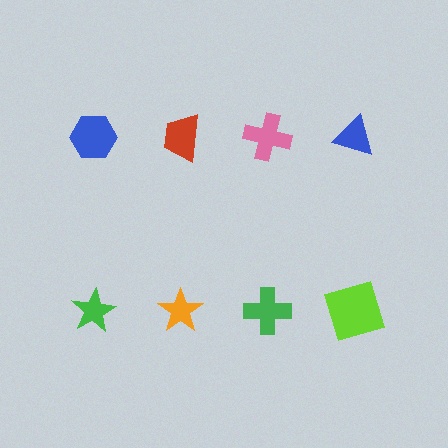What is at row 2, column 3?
A green cross.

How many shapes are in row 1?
4 shapes.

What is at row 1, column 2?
A red trapezoid.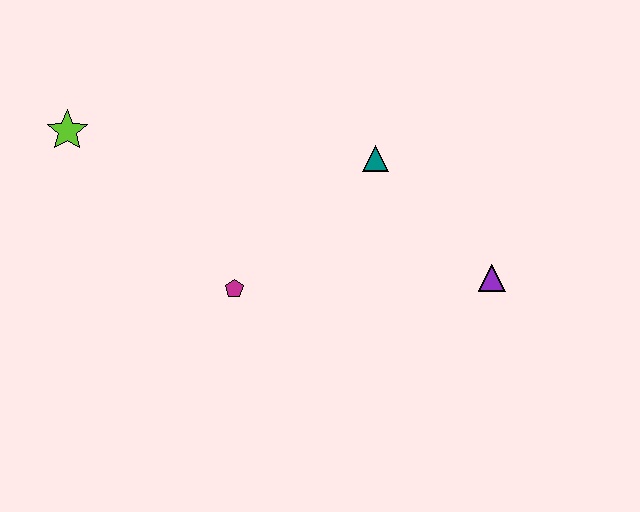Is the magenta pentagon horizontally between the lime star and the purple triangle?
Yes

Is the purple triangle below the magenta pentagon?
No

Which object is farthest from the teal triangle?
The lime star is farthest from the teal triangle.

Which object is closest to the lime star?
The magenta pentagon is closest to the lime star.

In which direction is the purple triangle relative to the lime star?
The purple triangle is to the right of the lime star.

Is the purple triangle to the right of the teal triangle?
Yes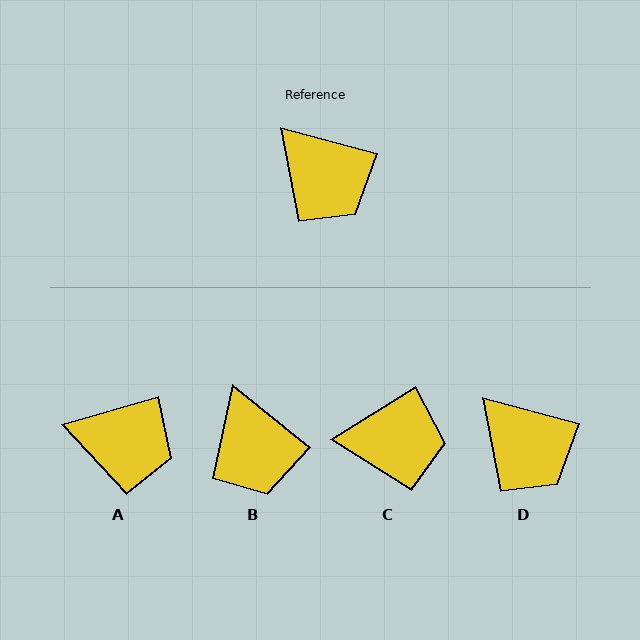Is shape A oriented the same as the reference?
No, it is off by about 32 degrees.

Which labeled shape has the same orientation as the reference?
D.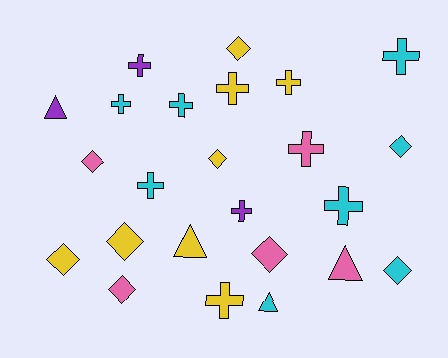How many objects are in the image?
There are 24 objects.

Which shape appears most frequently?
Cross, with 11 objects.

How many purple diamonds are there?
There are no purple diamonds.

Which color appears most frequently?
Yellow, with 8 objects.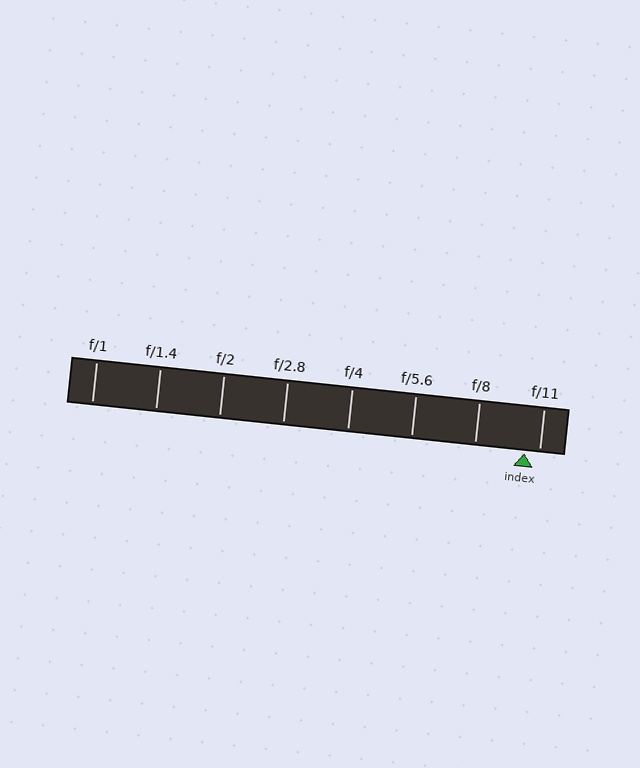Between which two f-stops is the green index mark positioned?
The index mark is between f/8 and f/11.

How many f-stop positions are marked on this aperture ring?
There are 8 f-stop positions marked.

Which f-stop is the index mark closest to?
The index mark is closest to f/11.